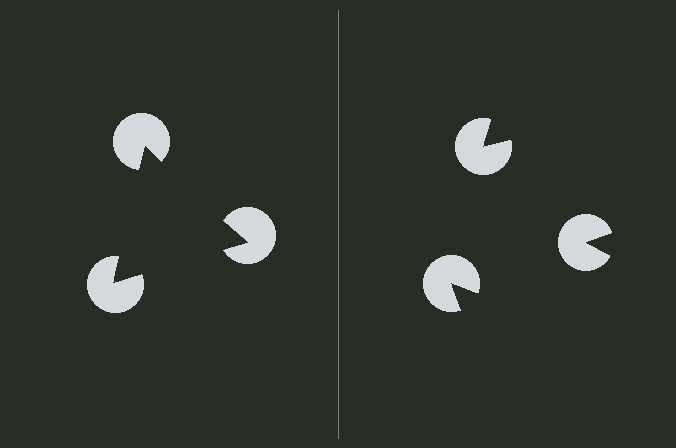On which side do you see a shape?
An illusory triangle appears on the left side. On the right side the wedge cuts are rotated, so no coherent shape forms.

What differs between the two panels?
The pac-man discs are positioned identically on both sides; only the wedge orientations differ. On the left they align to a triangle; on the right they are misaligned.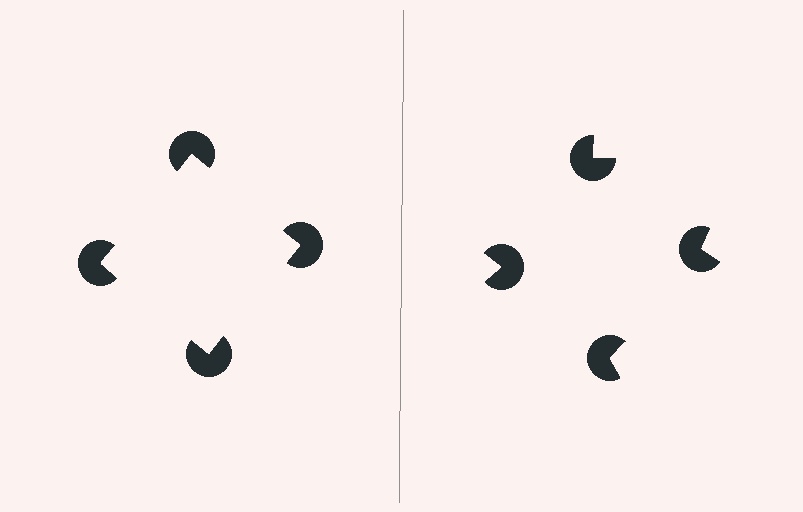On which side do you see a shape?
An illusory square appears on the left side. On the right side the wedge cuts are rotated, so no coherent shape forms.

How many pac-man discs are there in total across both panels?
8 — 4 on each side.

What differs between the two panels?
The pac-man discs are positioned identically on both sides; only the wedge orientations differ. On the left they align to a square; on the right they are misaligned.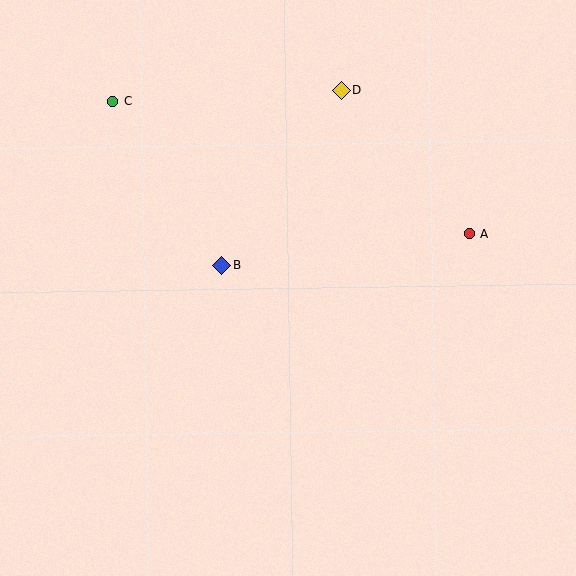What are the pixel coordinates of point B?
Point B is at (221, 265).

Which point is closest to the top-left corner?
Point C is closest to the top-left corner.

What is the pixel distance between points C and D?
The distance between C and D is 228 pixels.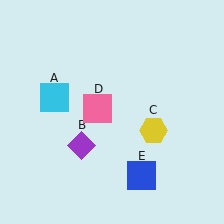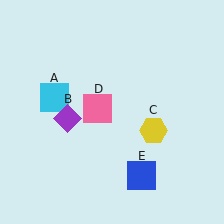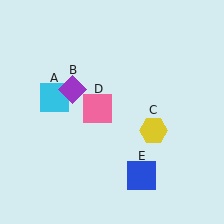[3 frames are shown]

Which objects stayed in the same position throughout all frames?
Cyan square (object A) and yellow hexagon (object C) and pink square (object D) and blue square (object E) remained stationary.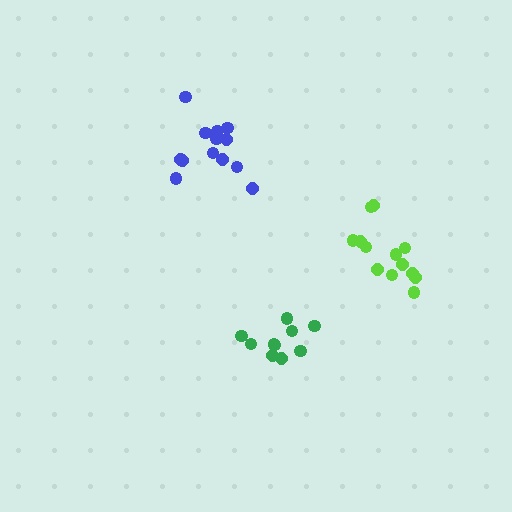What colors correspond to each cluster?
The clusters are colored: blue, green, lime.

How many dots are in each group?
Group 1: 13 dots, Group 2: 10 dots, Group 3: 13 dots (36 total).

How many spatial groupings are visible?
There are 3 spatial groupings.